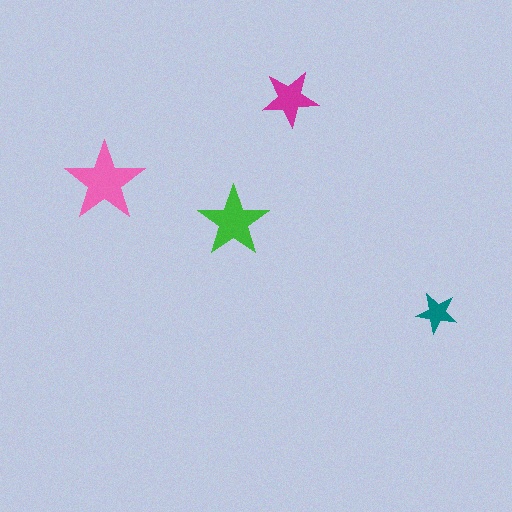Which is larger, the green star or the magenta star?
The green one.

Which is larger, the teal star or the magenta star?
The magenta one.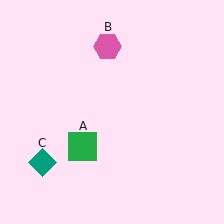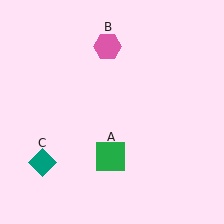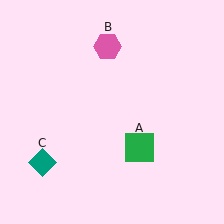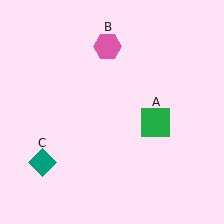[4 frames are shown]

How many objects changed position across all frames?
1 object changed position: green square (object A).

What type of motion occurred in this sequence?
The green square (object A) rotated counterclockwise around the center of the scene.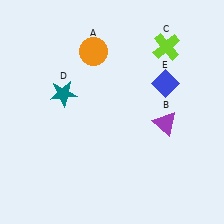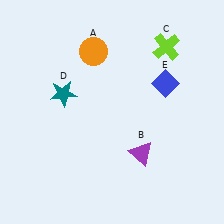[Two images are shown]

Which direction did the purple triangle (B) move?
The purple triangle (B) moved down.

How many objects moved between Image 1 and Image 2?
1 object moved between the two images.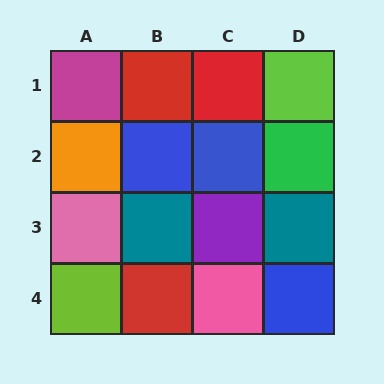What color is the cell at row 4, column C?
Pink.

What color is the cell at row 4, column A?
Lime.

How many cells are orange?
1 cell is orange.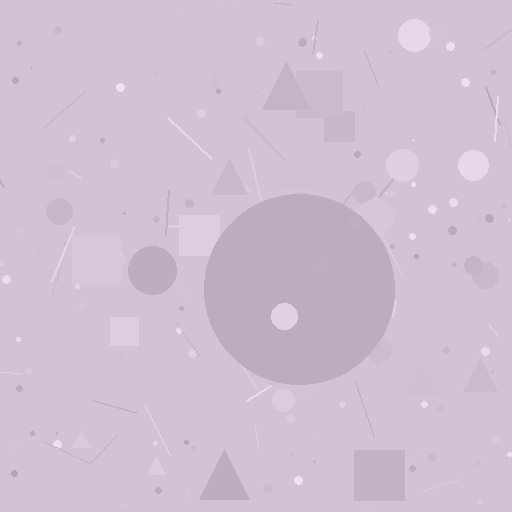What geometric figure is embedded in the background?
A circle is embedded in the background.